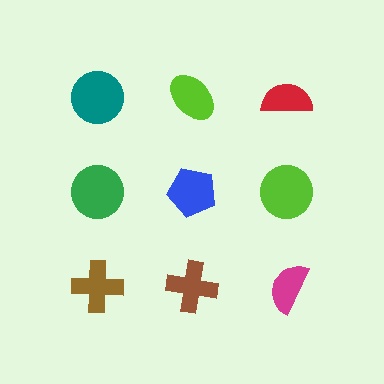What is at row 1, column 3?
A red semicircle.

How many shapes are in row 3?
3 shapes.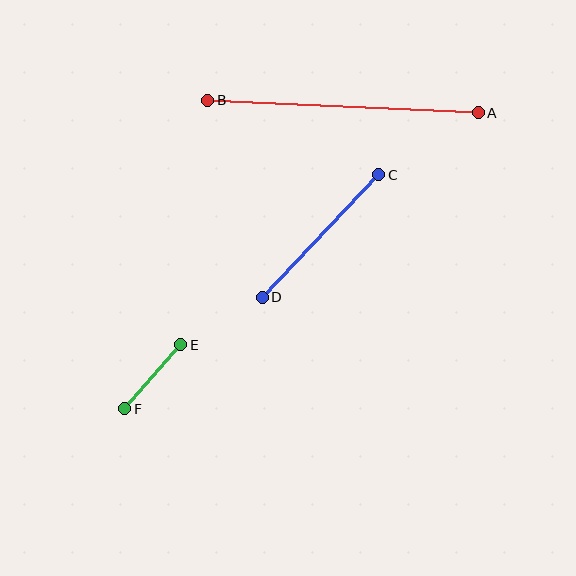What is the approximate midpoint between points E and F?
The midpoint is at approximately (153, 377) pixels.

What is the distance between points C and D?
The distance is approximately 169 pixels.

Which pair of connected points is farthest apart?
Points A and B are farthest apart.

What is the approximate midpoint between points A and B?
The midpoint is at approximately (343, 106) pixels.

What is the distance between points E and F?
The distance is approximately 85 pixels.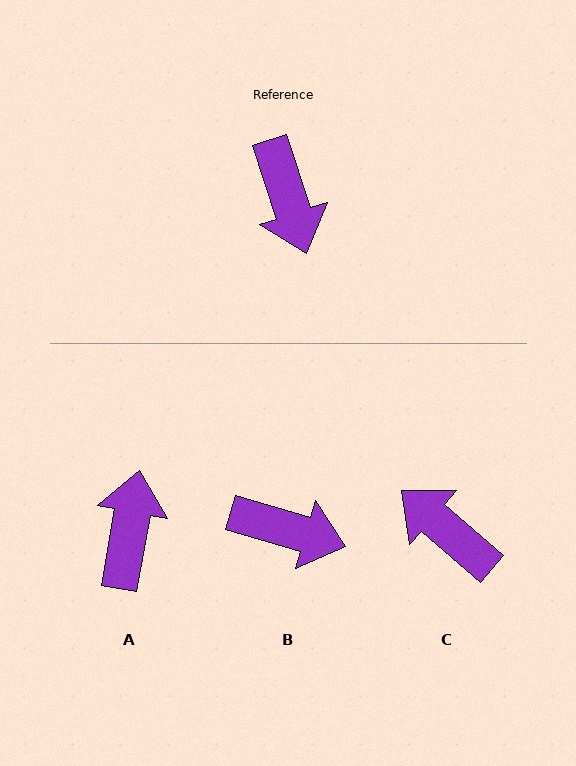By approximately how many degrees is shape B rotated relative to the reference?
Approximately 56 degrees counter-clockwise.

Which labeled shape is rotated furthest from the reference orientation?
A, about 152 degrees away.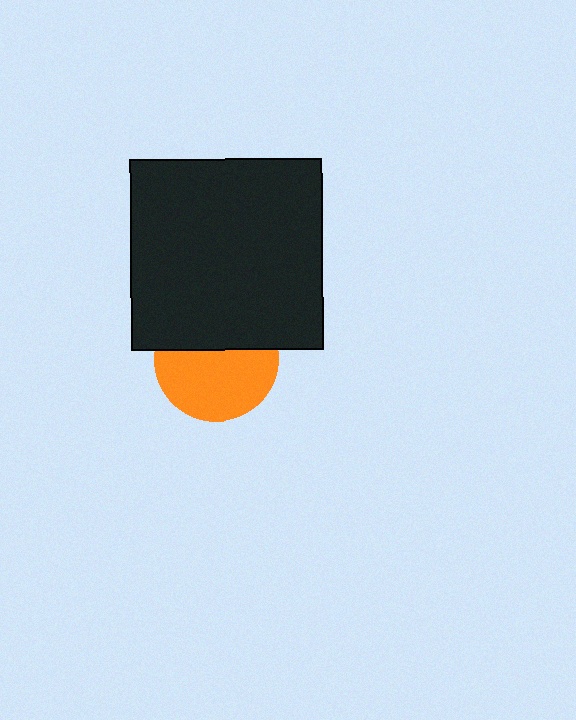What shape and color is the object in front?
The object in front is a black square.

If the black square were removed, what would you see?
You would see the complete orange circle.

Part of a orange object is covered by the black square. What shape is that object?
It is a circle.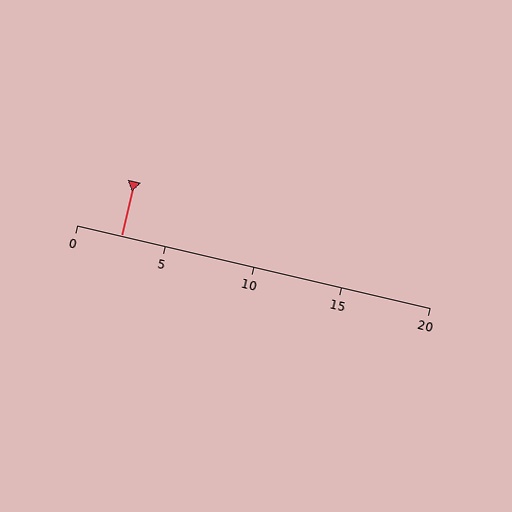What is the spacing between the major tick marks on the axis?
The major ticks are spaced 5 apart.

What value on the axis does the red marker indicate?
The marker indicates approximately 2.5.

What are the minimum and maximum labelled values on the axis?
The axis runs from 0 to 20.